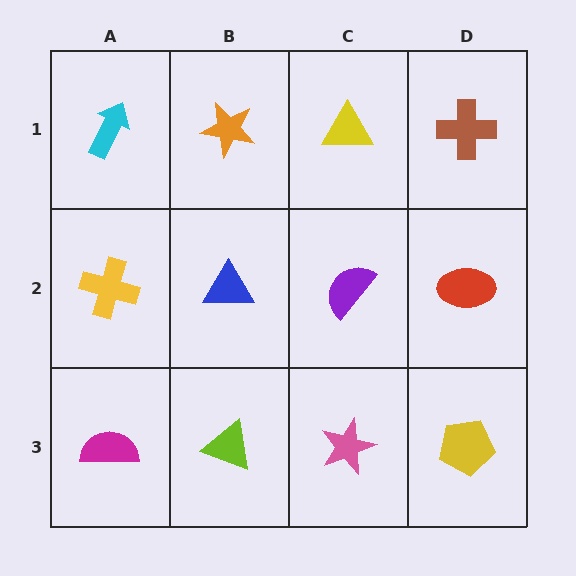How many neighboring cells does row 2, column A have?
3.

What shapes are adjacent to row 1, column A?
A yellow cross (row 2, column A), an orange star (row 1, column B).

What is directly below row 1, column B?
A blue triangle.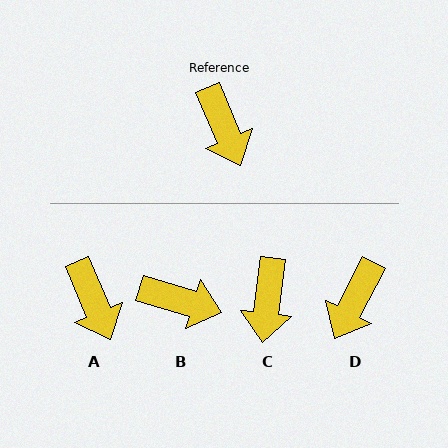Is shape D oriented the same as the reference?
No, it is off by about 51 degrees.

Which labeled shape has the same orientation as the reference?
A.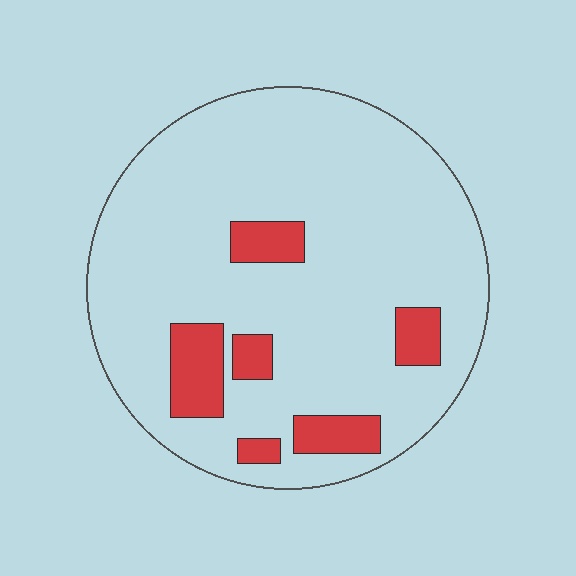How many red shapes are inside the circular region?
6.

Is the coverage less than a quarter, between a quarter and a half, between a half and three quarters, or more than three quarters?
Less than a quarter.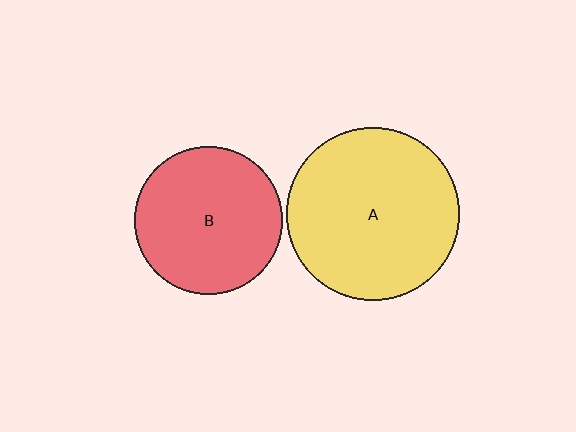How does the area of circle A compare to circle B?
Approximately 1.4 times.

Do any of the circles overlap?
No, none of the circles overlap.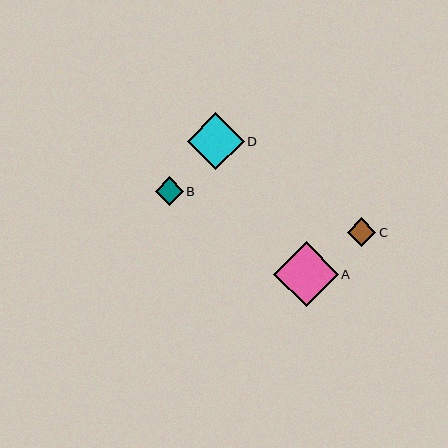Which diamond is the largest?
Diamond A is the largest with a size of approximately 65 pixels.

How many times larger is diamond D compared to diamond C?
Diamond D is approximately 2.0 times the size of diamond C.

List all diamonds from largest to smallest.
From largest to smallest: A, D, C, B.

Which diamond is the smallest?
Diamond B is the smallest with a size of approximately 28 pixels.